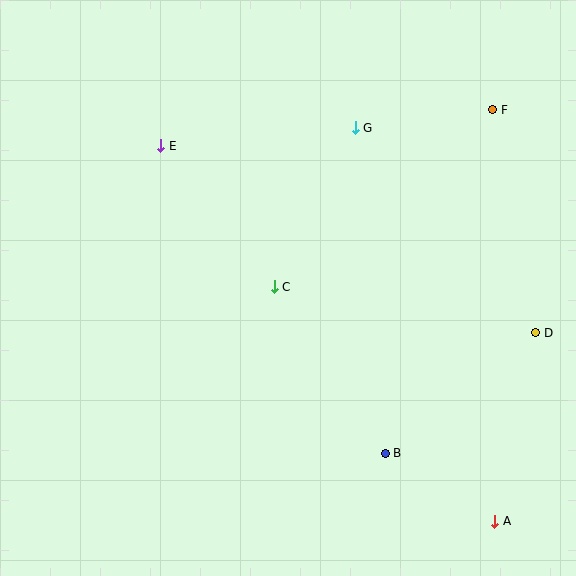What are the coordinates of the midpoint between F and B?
The midpoint between F and B is at (439, 282).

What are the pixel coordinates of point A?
Point A is at (495, 521).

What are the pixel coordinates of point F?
Point F is at (493, 110).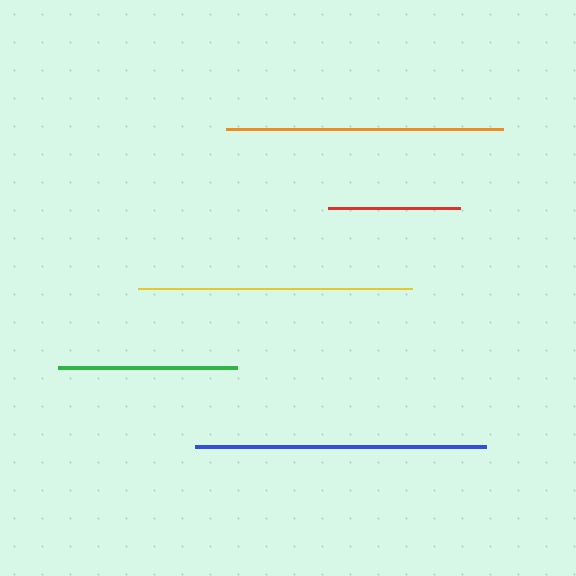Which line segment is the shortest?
The red line is the shortest at approximately 132 pixels.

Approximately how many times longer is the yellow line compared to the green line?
The yellow line is approximately 1.5 times the length of the green line.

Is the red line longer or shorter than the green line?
The green line is longer than the red line.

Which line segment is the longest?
The blue line is the longest at approximately 291 pixels.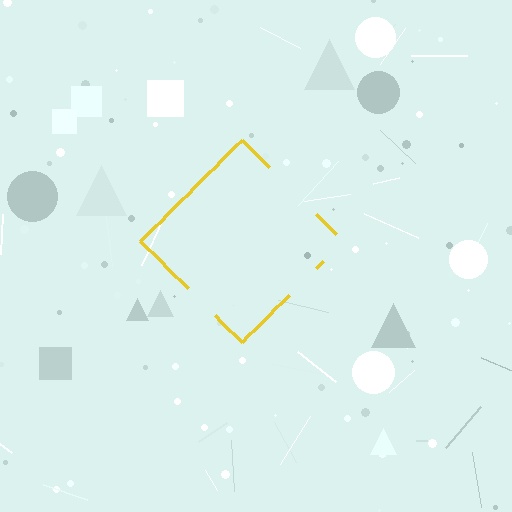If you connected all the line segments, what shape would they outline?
They would outline a diamond.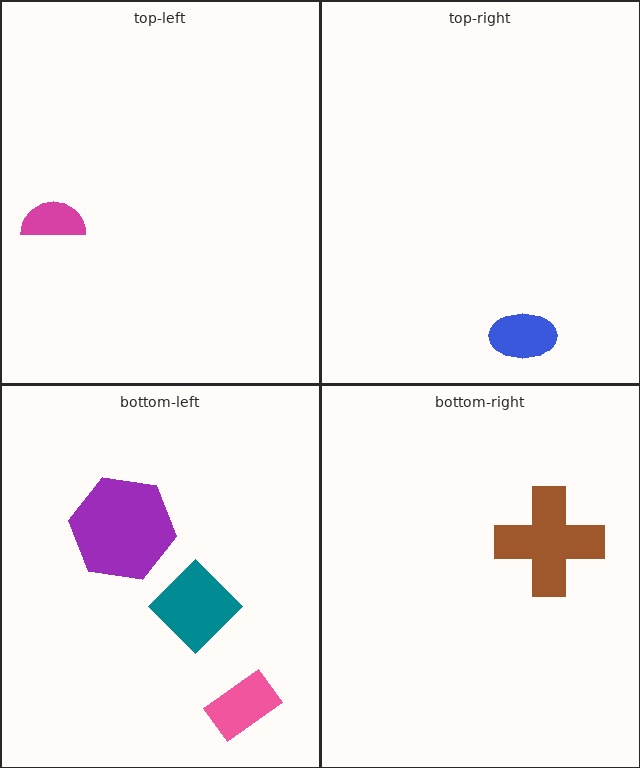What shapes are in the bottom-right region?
The brown cross.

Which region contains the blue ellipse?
The top-right region.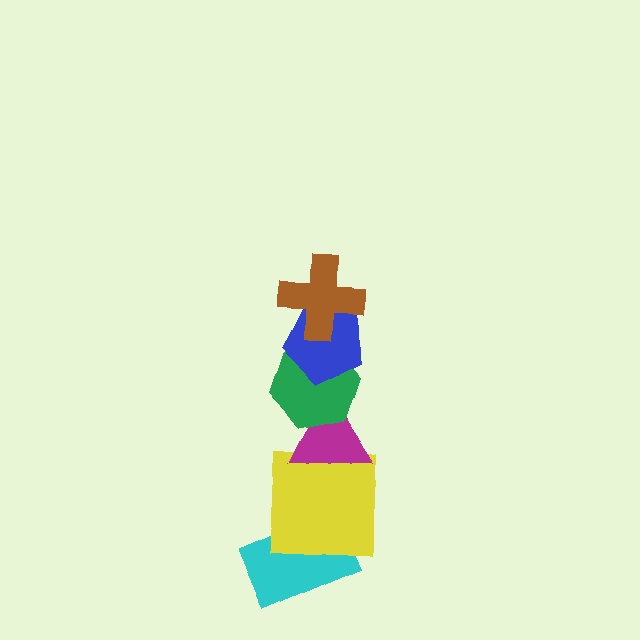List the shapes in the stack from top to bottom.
From top to bottom: the brown cross, the blue pentagon, the green hexagon, the magenta triangle, the yellow square, the cyan rectangle.